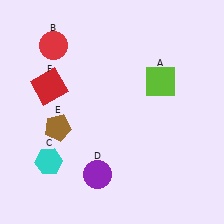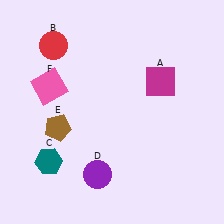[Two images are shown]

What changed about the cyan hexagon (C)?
In Image 1, C is cyan. In Image 2, it changed to teal.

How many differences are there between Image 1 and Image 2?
There are 3 differences between the two images.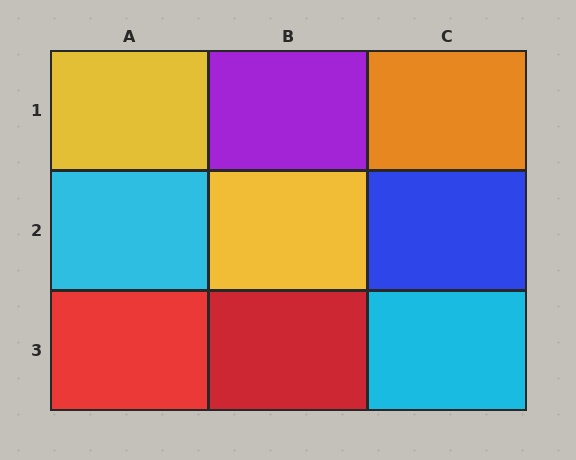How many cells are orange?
1 cell is orange.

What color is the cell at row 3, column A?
Red.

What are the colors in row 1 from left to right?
Yellow, purple, orange.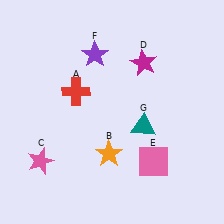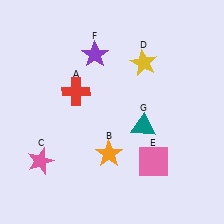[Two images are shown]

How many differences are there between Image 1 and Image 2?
There is 1 difference between the two images.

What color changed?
The star (D) changed from magenta in Image 1 to yellow in Image 2.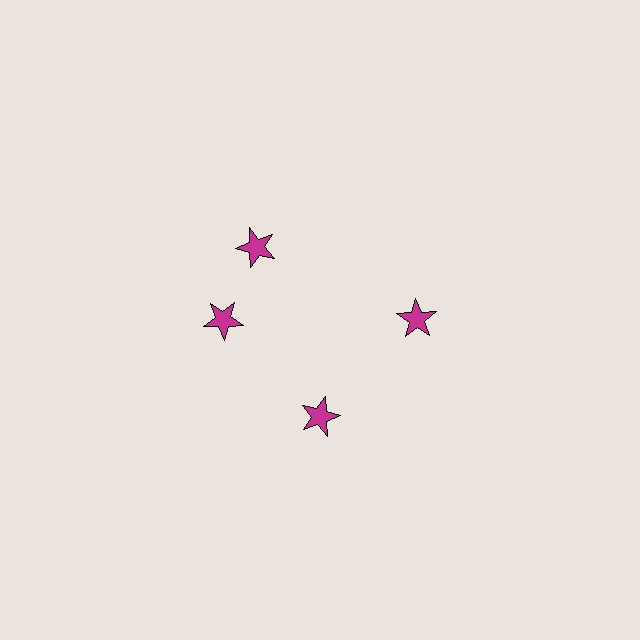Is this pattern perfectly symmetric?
No. The 4 magenta stars are arranged in a ring, but one element near the 12 o'clock position is rotated out of alignment along the ring, breaking the 4-fold rotational symmetry.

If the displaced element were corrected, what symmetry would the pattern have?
It would have 4-fold rotational symmetry — the pattern would map onto itself every 90 degrees.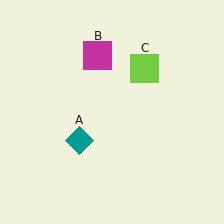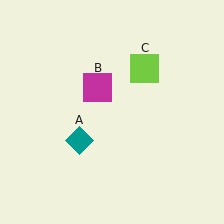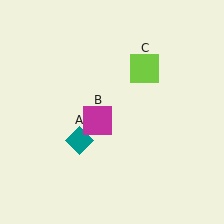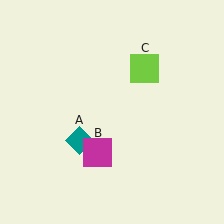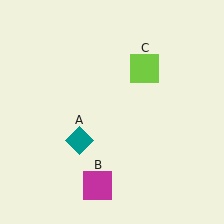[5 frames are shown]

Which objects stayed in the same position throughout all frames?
Teal diamond (object A) and lime square (object C) remained stationary.